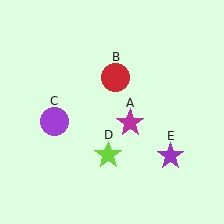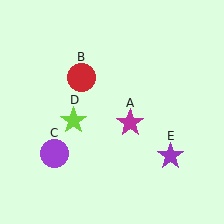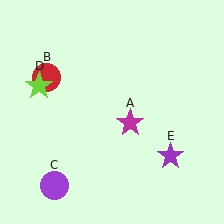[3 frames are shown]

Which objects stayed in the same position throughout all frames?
Magenta star (object A) and purple star (object E) remained stationary.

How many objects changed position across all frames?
3 objects changed position: red circle (object B), purple circle (object C), lime star (object D).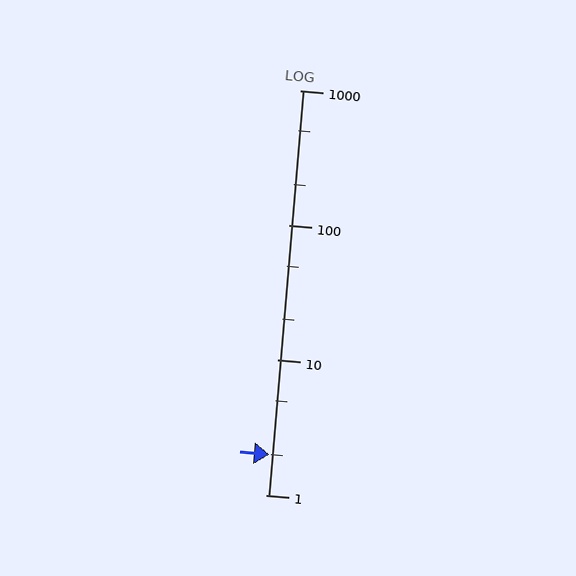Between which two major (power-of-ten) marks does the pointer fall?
The pointer is between 1 and 10.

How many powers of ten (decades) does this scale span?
The scale spans 3 decades, from 1 to 1000.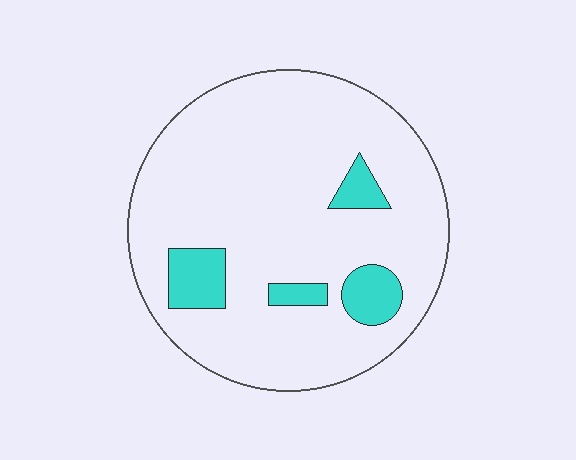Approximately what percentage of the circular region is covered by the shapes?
Approximately 10%.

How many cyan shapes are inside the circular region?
4.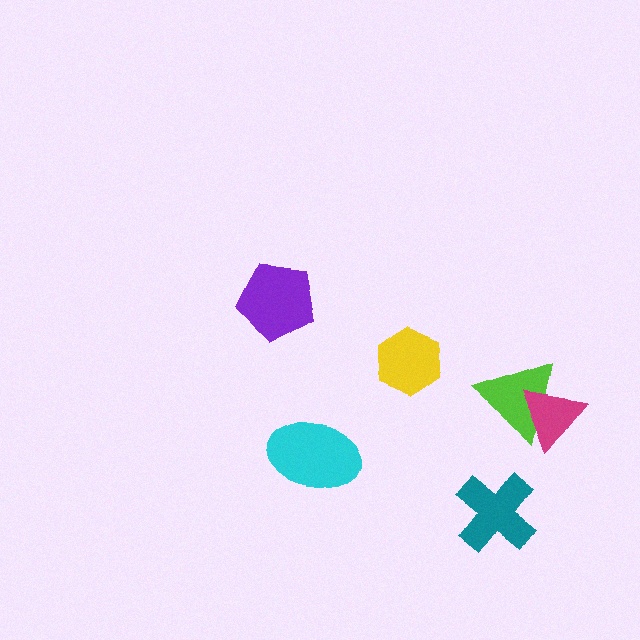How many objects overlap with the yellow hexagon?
0 objects overlap with the yellow hexagon.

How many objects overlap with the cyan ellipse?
0 objects overlap with the cyan ellipse.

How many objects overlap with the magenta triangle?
1 object overlaps with the magenta triangle.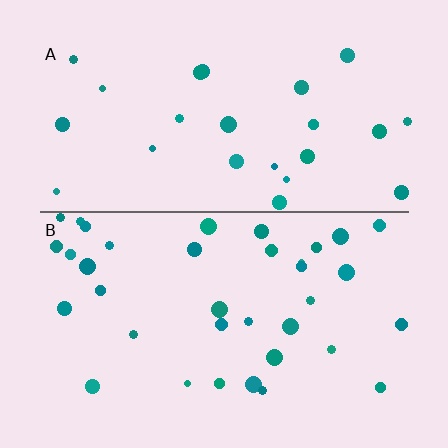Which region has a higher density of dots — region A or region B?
B (the bottom).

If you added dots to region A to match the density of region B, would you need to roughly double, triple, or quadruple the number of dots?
Approximately double.